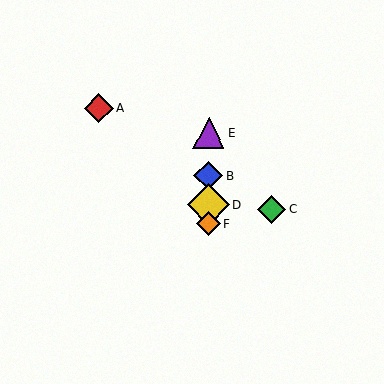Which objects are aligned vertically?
Objects B, D, E, F are aligned vertically.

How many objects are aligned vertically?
4 objects (B, D, E, F) are aligned vertically.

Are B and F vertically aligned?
Yes, both are at x≈208.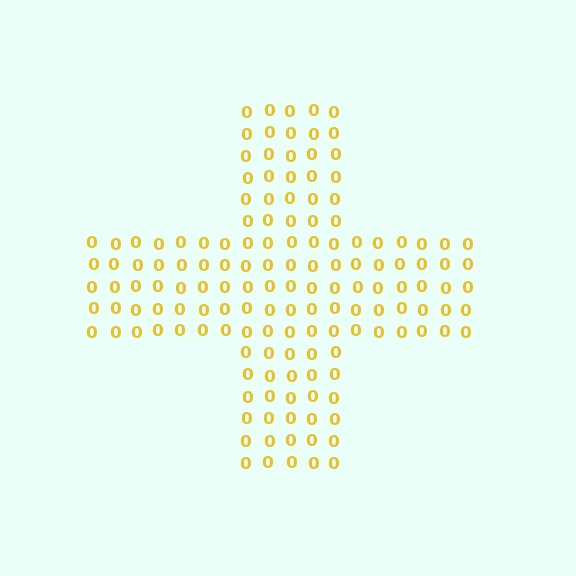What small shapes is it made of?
It is made of small digit 0's.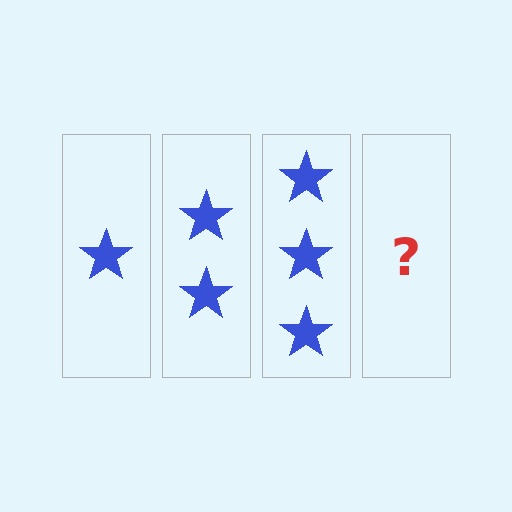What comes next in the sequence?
The next element should be 4 stars.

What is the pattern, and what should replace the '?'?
The pattern is that each step adds one more star. The '?' should be 4 stars.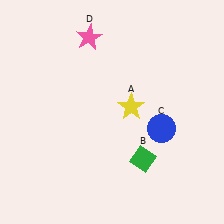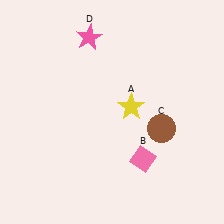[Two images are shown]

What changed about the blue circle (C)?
In Image 1, C is blue. In Image 2, it changed to brown.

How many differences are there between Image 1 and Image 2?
There are 2 differences between the two images.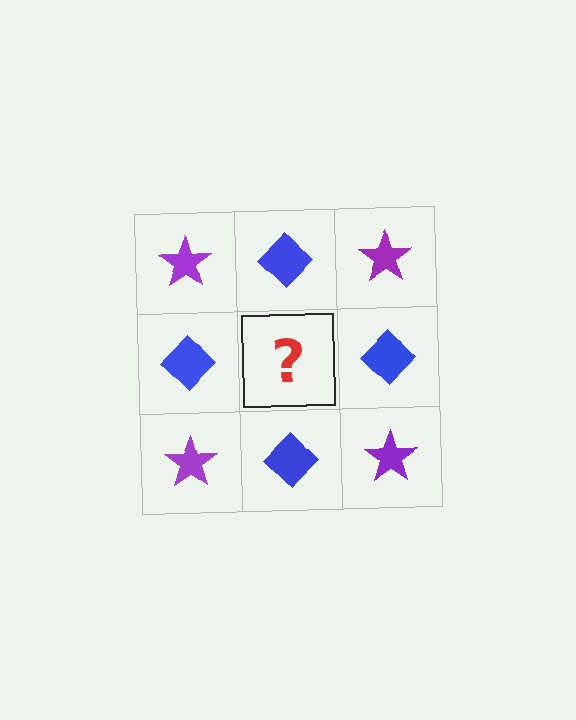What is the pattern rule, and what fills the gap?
The rule is that it alternates purple star and blue diamond in a checkerboard pattern. The gap should be filled with a purple star.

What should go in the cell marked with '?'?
The missing cell should contain a purple star.